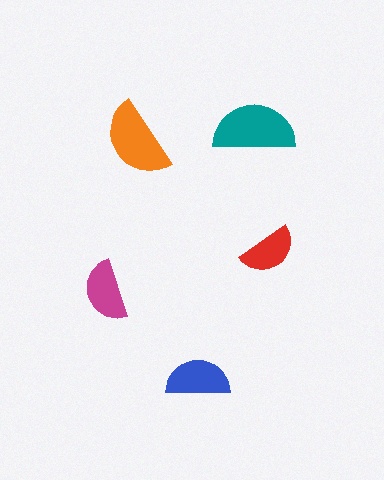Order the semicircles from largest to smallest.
the teal one, the orange one, the blue one, the magenta one, the red one.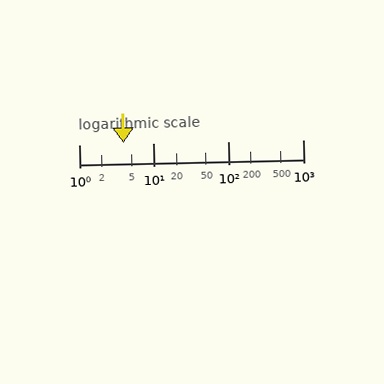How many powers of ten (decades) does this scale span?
The scale spans 3 decades, from 1 to 1000.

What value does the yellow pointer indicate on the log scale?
The pointer indicates approximately 4.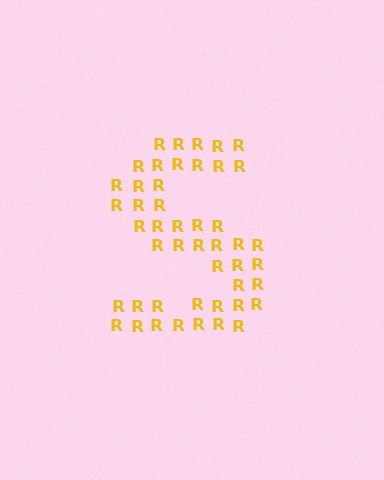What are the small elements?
The small elements are letter R's.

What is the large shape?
The large shape is the letter S.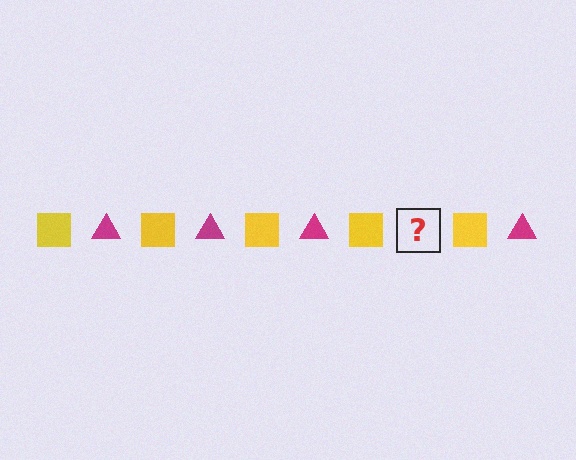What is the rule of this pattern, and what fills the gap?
The rule is that the pattern alternates between yellow square and magenta triangle. The gap should be filled with a magenta triangle.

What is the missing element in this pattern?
The missing element is a magenta triangle.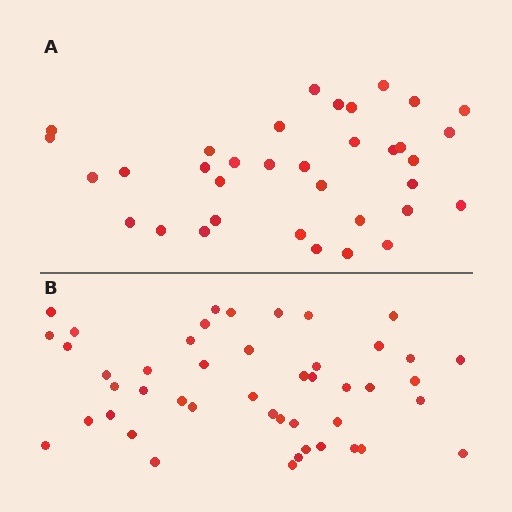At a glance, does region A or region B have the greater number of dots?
Region B (the bottom region) has more dots.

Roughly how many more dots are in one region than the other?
Region B has roughly 12 or so more dots than region A.